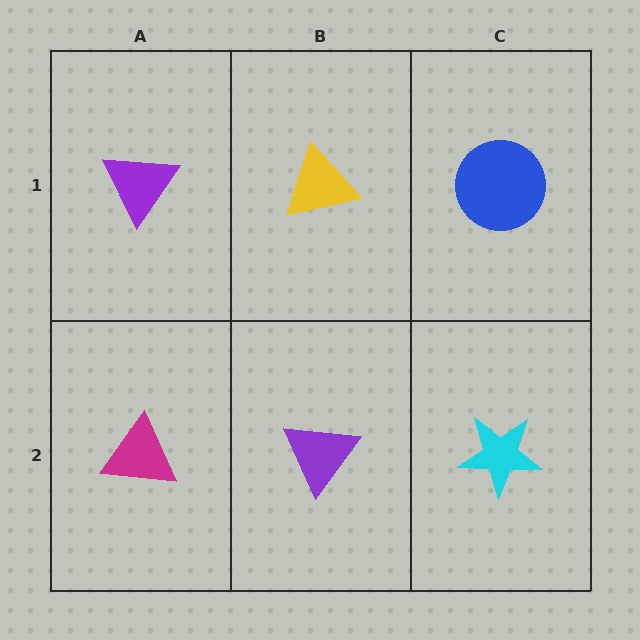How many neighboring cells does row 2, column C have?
2.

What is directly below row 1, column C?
A cyan star.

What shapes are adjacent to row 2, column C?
A blue circle (row 1, column C), a purple triangle (row 2, column B).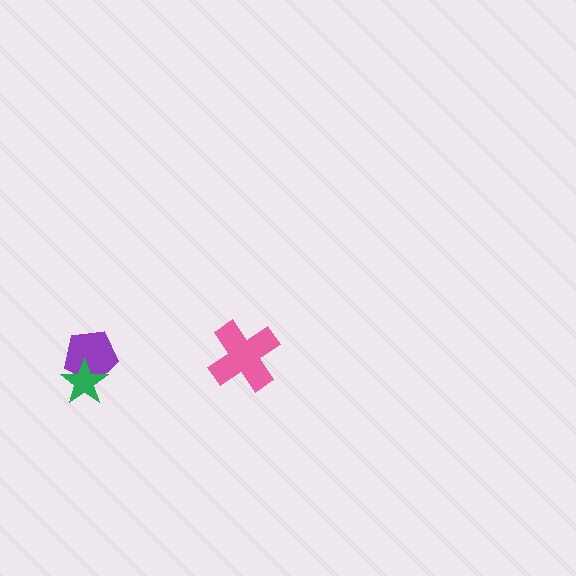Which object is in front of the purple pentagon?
The green star is in front of the purple pentagon.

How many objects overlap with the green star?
1 object overlaps with the green star.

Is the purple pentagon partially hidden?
Yes, it is partially covered by another shape.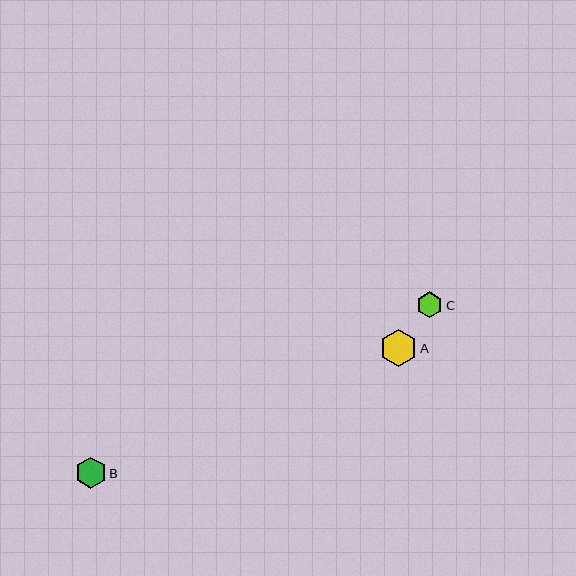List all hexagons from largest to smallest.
From largest to smallest: A, B, C.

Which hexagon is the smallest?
Hexagon C is the smallest with a size of approximately 26 pixels.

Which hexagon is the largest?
Hexagon A is the largest with a size of approximately 38 pixels.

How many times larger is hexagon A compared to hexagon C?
Hexagon A is approximately 1.5 times the size of hexagon C.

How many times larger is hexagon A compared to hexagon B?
Hexagon A is approximately 1.2 times the size of hexagon B.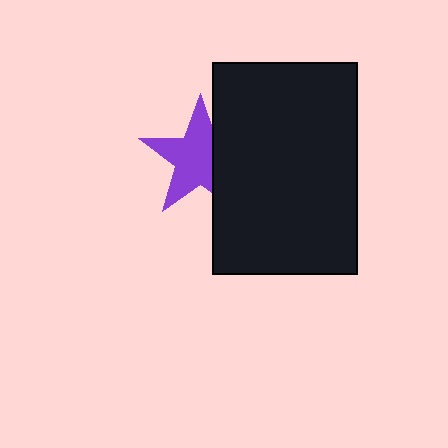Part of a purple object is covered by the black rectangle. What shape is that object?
It is a star.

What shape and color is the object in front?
The object in front is a black rectangle.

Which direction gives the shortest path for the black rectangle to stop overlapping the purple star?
Moving right gives the shortest separation.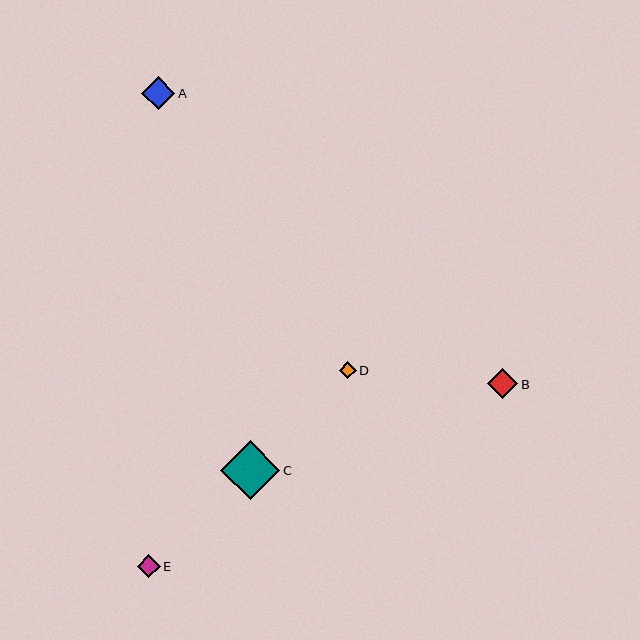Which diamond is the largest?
Diamond C is the largest with a size of approximately 59 pixels.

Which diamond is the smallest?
Diamond D is the smallest with a size of approximately 17 pixels.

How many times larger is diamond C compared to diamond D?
Diamond C is approximately 3.5 times the size of diamond D.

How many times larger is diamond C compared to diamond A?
Diamond C is approximately 1.8 times the size of diamond A.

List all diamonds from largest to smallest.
From largest to smallest: C, A, B, E, D.